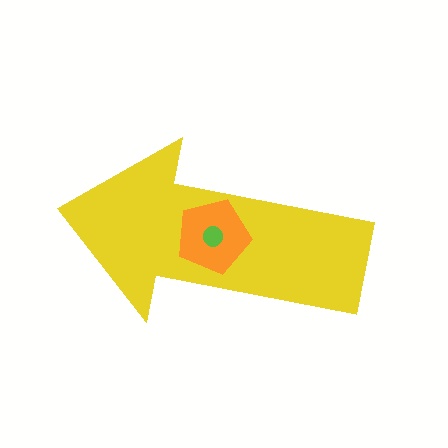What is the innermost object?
The lime circle.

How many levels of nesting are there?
3.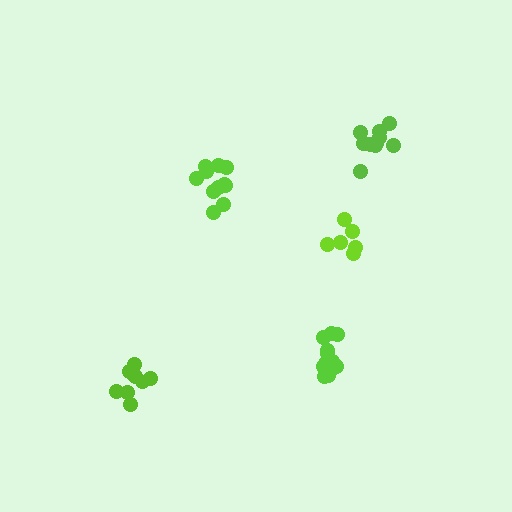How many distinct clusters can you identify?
There are 5 distinct clusters.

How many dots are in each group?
Group 1: 9 dots, Group 2: 12 dots, Group 3: 11 dots, Group 4: 6 dots, Group 5: 10 dots (48 total).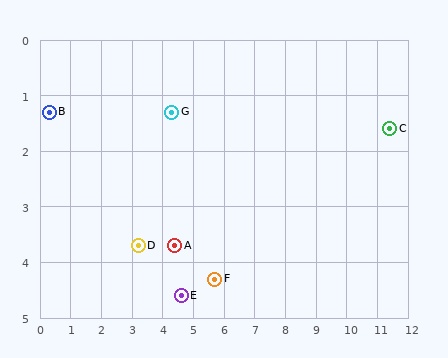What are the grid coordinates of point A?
Point A is at approximately (4.4, 3.7).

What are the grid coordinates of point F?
Point F is at approximately (5.7, 4.3).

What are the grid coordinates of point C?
Point C is at approximately (11.4, 1.6).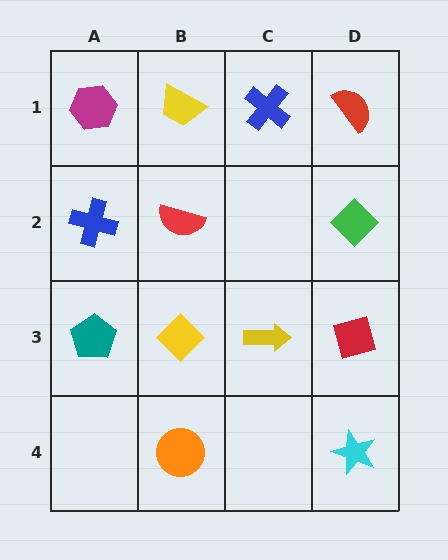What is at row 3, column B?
A yellow diamond.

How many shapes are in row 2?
3 shapes.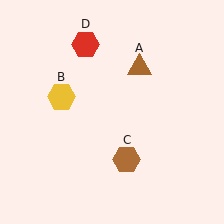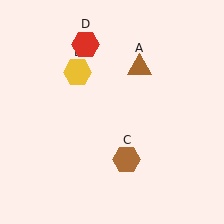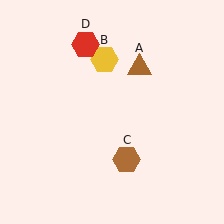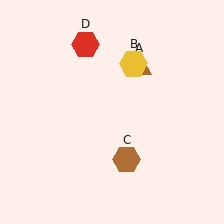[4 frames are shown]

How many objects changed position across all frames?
1 object changed position: yellow hexagon (object B).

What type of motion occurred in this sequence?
The yellow hexagon (object B) rotated clockwise around the center of the scene.